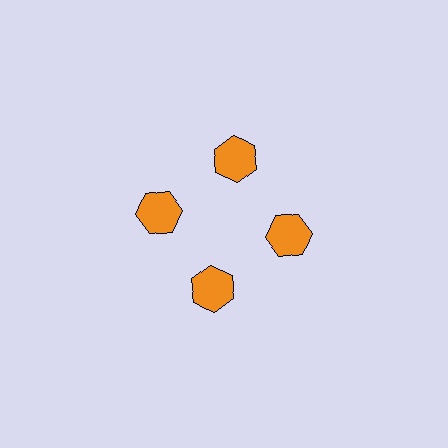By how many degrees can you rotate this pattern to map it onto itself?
The pattern maps onto itself every 90 degrees of rotation.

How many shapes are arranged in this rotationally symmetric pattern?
There are 4 shapes, arranged in 4 groups of 1.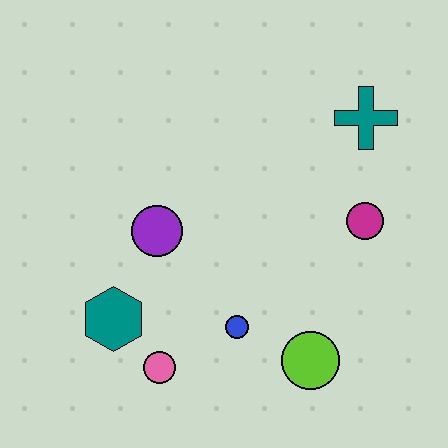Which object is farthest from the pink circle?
The teal cross is farthest from the pink circle.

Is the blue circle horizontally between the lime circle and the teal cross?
No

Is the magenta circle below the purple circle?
No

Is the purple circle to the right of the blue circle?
No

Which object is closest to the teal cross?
The magenta circle is closest to the teal cross.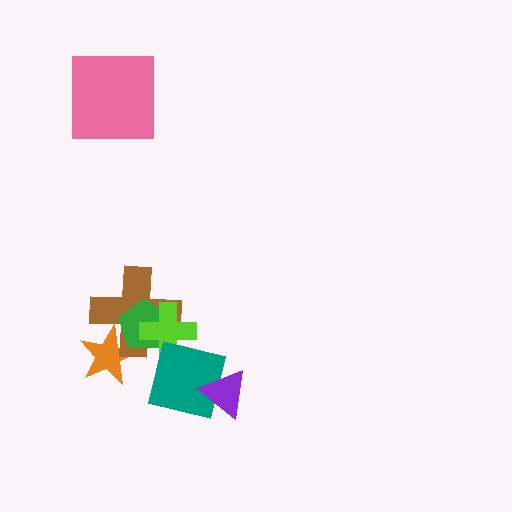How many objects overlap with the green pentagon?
3 objects overlap with the green pentagon.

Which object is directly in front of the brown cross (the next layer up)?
The green pentagon is directly in front of the brown cross.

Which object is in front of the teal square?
The purple triangle is in front of the teal square.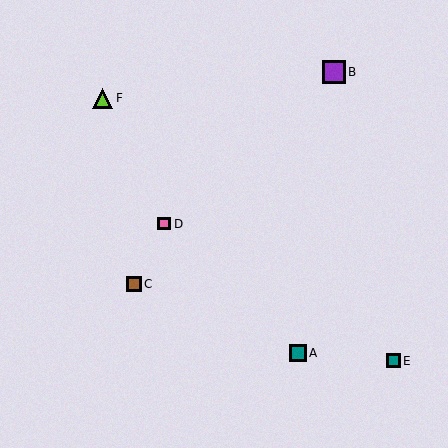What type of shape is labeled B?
Shape B is a purple square.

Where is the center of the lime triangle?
The center of the lime triangle is at (102, 98).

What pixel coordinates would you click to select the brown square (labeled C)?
Click at (134, 284) to select the brown square C.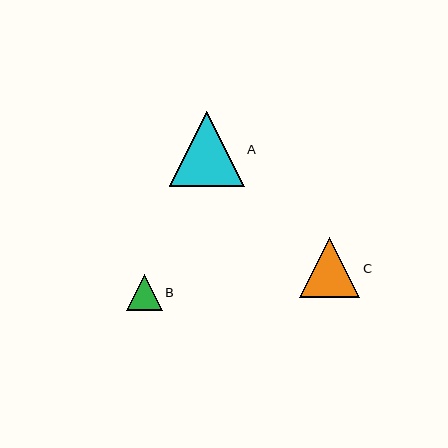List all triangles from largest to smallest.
From largest to smallest: A, C, B.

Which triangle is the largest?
Triangle A is the largest with a size of approximately 74 pixels.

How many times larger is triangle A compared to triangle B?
Triangle A is approximately 2.1 times the size of triangle B.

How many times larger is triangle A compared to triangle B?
Triangle A is approximately 2.1 times the size of triangle B.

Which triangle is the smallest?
Triangle B is the smallest with a size of approximately 35 pixels.